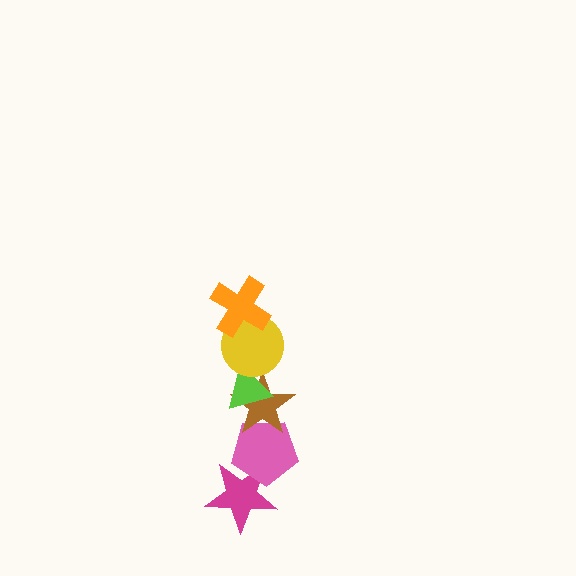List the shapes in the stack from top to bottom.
From top to bottom: the orange cross, the yellow circle, the lime triangle, the brown star, the pink pentagon, the magenta star.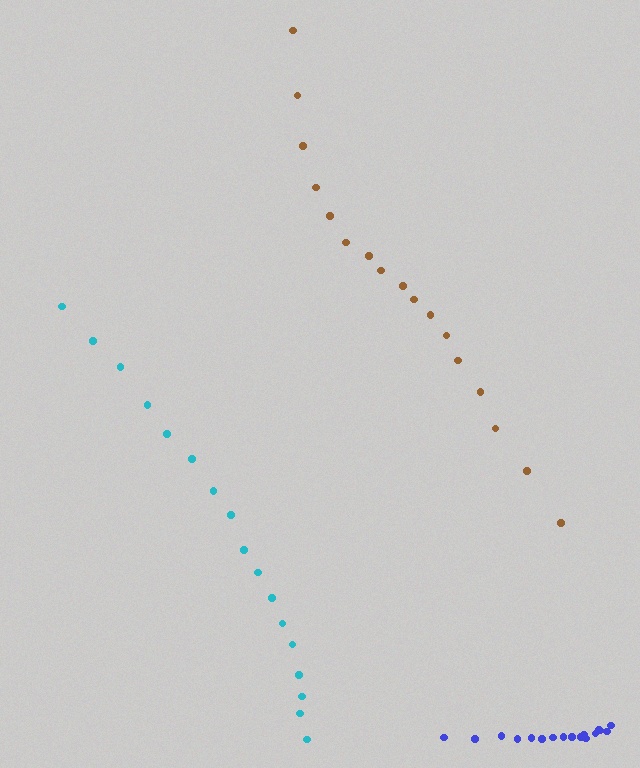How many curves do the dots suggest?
There are 3 distinct paths.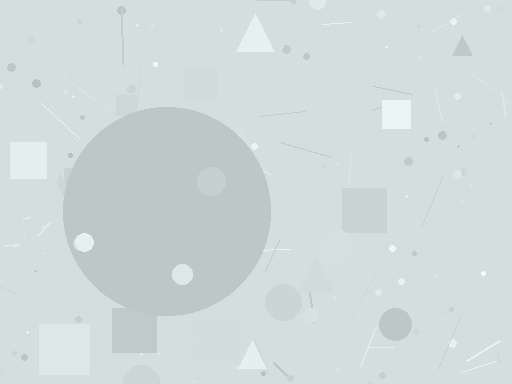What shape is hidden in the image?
A circle is hidden in the image.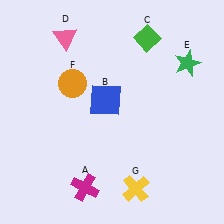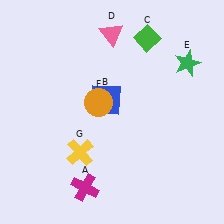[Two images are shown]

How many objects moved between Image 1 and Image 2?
3 objects moved between the two images.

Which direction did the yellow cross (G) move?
The yellow cross (G) moved left.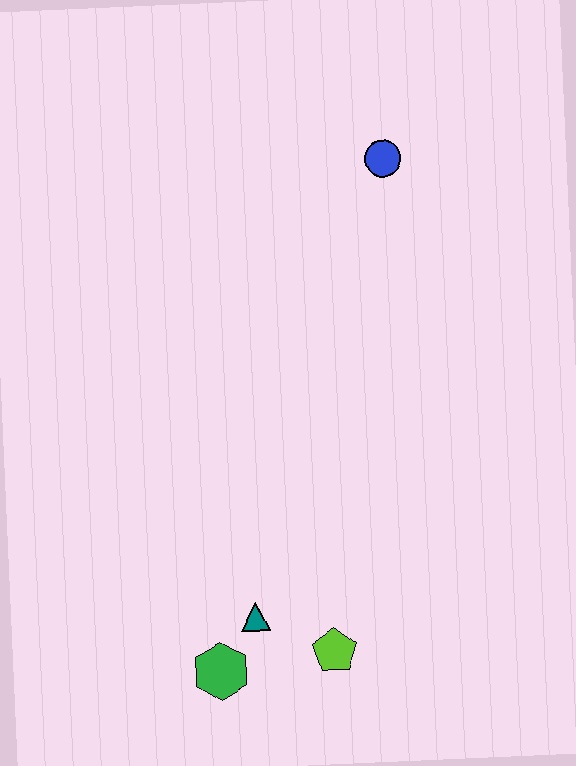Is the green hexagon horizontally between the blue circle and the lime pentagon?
No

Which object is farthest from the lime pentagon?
The blue circle is farthest from the lime pentagon.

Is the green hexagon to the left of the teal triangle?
Yes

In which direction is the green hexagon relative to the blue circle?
The green hexagon is below the blue circle.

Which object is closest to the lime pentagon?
The teal triangle is closest to the lime pentagon.